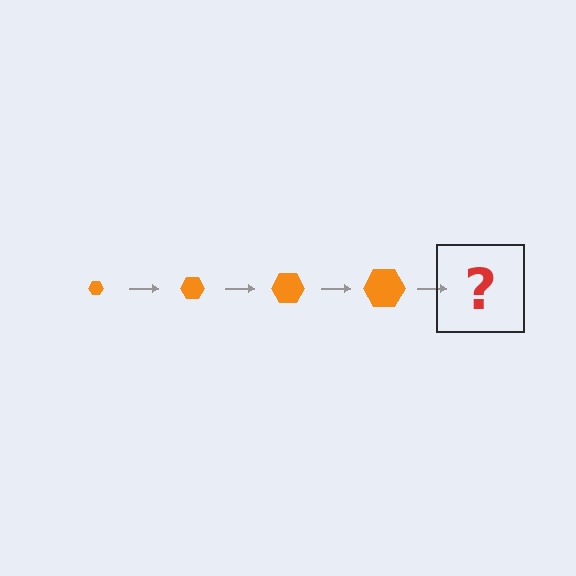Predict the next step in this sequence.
The next step is an orange hexagon, larger than the previous one.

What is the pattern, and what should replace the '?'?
The pattern is that the hexagon gets progressively larger each step. The '?' should be an orange hexagon, larger than the previous one.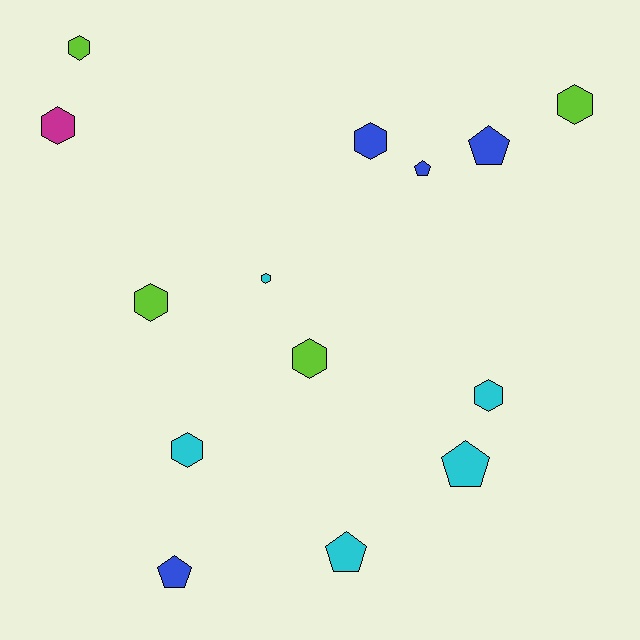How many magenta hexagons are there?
There is 1 magenta hexagon.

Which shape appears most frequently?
Hexagon, with 9 objects.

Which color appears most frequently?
Cyan, with 5 objects.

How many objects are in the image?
There are 14 objects.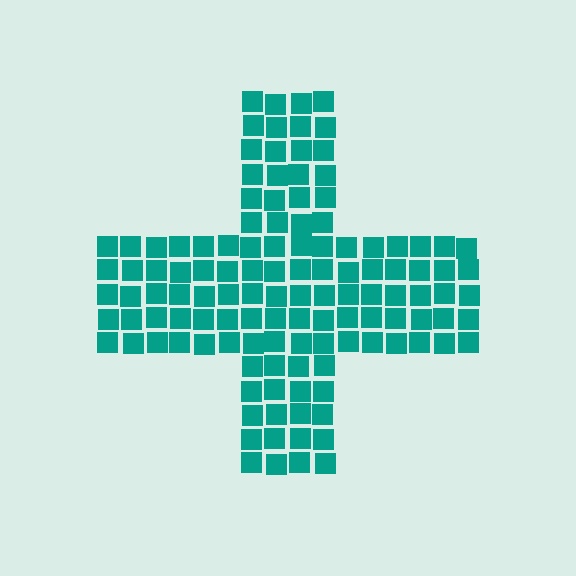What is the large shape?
The large shape is a cross.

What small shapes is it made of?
It is made of small squares.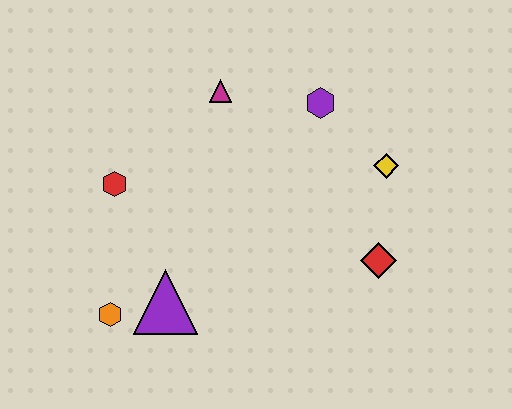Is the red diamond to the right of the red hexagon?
Yes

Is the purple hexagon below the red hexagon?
No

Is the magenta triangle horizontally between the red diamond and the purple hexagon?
No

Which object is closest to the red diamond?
The yellow diamond is closest to the red diamond.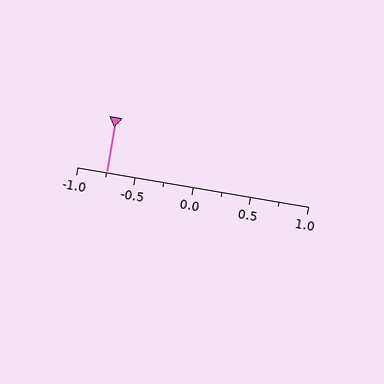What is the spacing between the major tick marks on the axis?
The major ticks are spaced 0.5 apart.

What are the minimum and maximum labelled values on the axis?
The axis runs from -1.0 to 1.0.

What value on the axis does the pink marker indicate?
The marker indicates approximately -0.75.